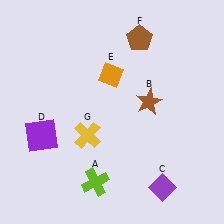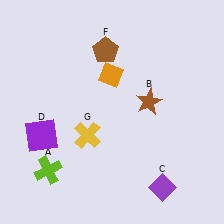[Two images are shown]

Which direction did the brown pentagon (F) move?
The brown pentagon (F) moved left.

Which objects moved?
The objects that moved are: the lime cross (A), the brown pentagon (F).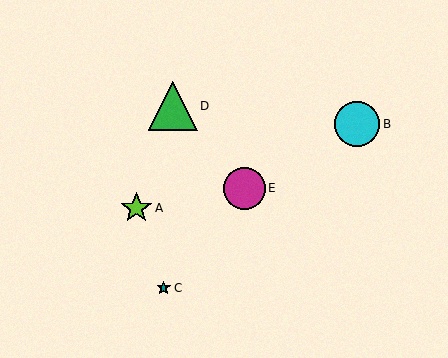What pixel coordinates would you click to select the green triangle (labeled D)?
Click at (173, 106) to select the green triangle D.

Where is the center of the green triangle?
The center of the green triangle is at (173, 106).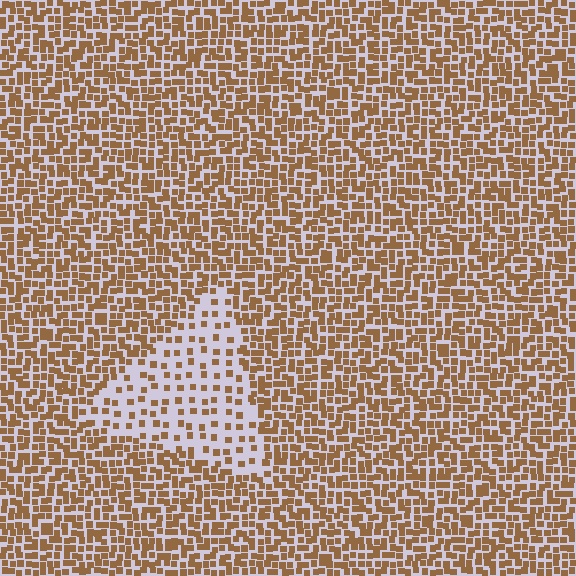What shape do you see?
I see a triangle.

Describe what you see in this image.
The image contains small brown elements arranged at two different densities. A triangle-shaped region is visible where the elements are less densely packed than the surrounding area.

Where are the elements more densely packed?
The elements are more densely packed outside the triangle boundary.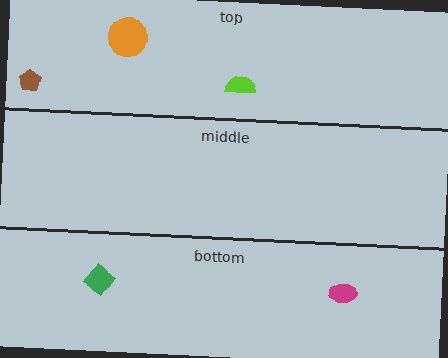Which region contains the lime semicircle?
The top region.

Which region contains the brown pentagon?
The top region.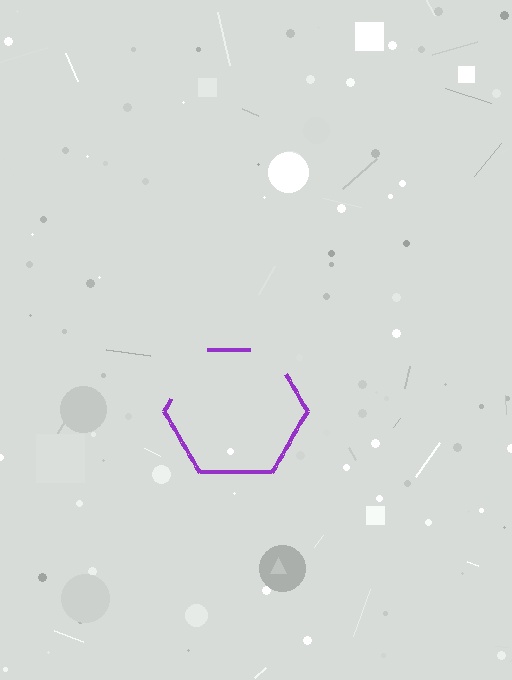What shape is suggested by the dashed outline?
The dashed outline suggests a hexagon.